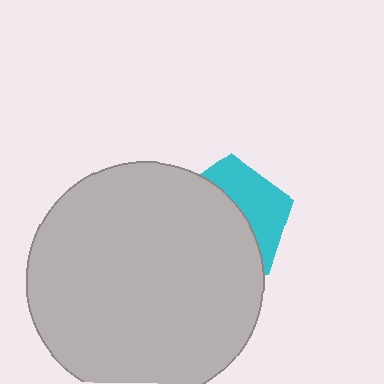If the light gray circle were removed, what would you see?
You would see the complete cyan pentagon.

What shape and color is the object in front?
The object in front is a light gray circle.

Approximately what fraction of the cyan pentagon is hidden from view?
Roughly 61% of the cyan pentagon is hidden behind the light gray circle.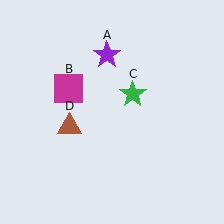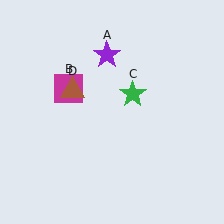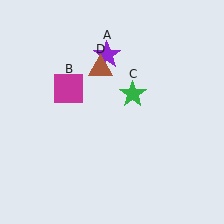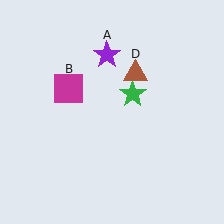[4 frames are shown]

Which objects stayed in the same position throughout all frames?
Purple star (object A) and magenta square (object B) and green star (object C) remained stationary.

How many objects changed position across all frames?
1 object changed position: brown triangle (object D).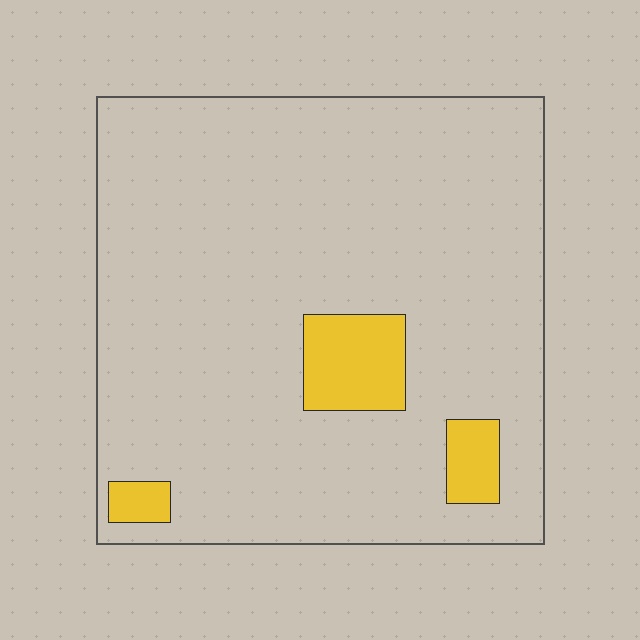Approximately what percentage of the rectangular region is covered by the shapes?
Approximately 10%.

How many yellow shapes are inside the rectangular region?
3.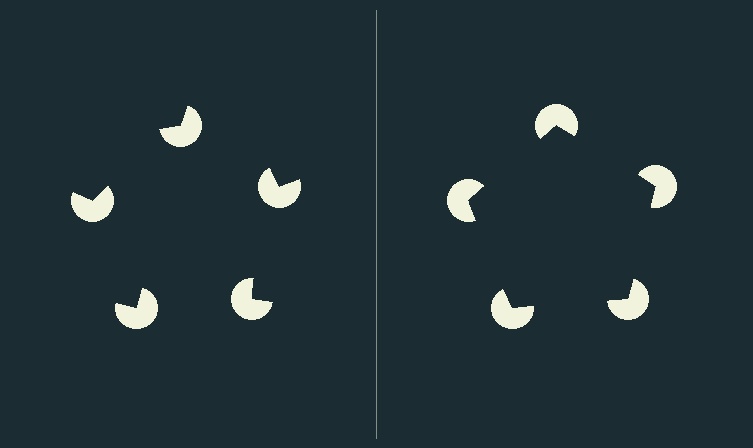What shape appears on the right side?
An illusory pentagon.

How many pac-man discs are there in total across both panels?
10 — 5 on each side.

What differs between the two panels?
The pac-man discs are positioned identically on both sides; only the wedge orientations differ. On the right they align to a pentagon; on the left they are misaligned.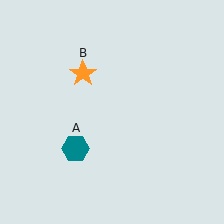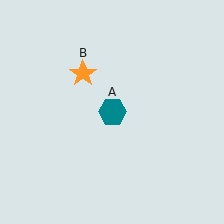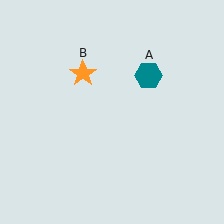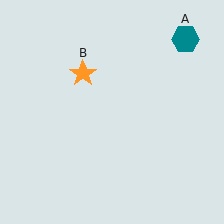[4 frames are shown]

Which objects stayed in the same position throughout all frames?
Orange star (object B) remained stationary.